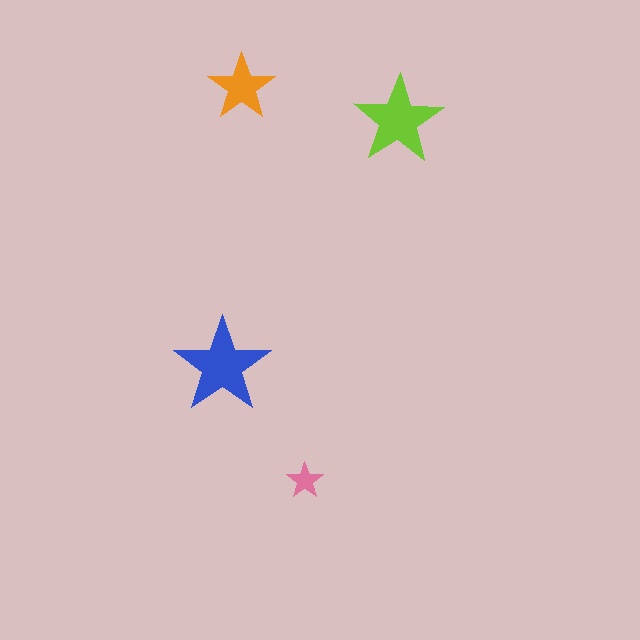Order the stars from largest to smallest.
the blue one, the lime one, the orange one, the pink one.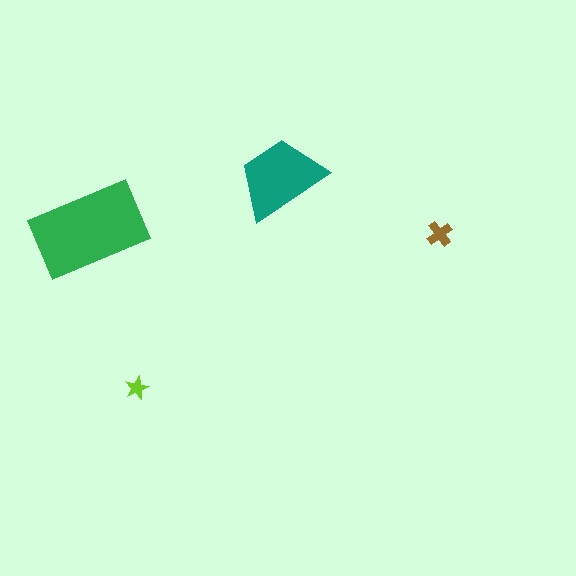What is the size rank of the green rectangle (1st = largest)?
1st.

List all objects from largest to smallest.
The green rectangle, the teal trapezoid, the brown cross, the lime star.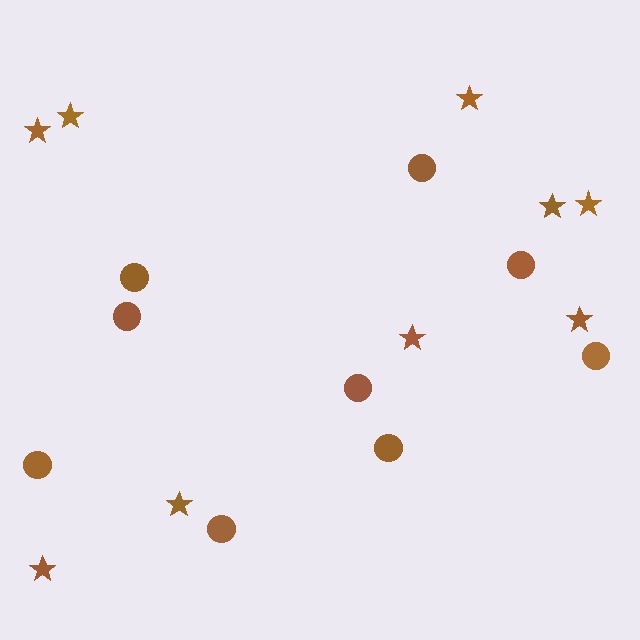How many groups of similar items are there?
There are 2 groups: one group of stars (9) and one group of circles (9).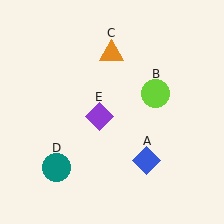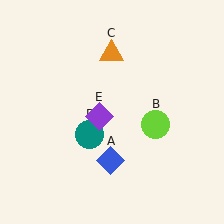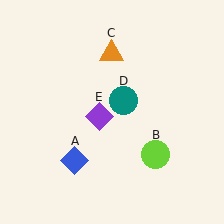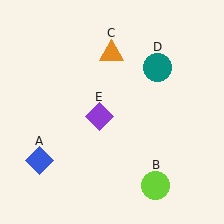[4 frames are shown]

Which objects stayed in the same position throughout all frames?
Orange triangle (object C) and purple diamond (object E) remained stationary.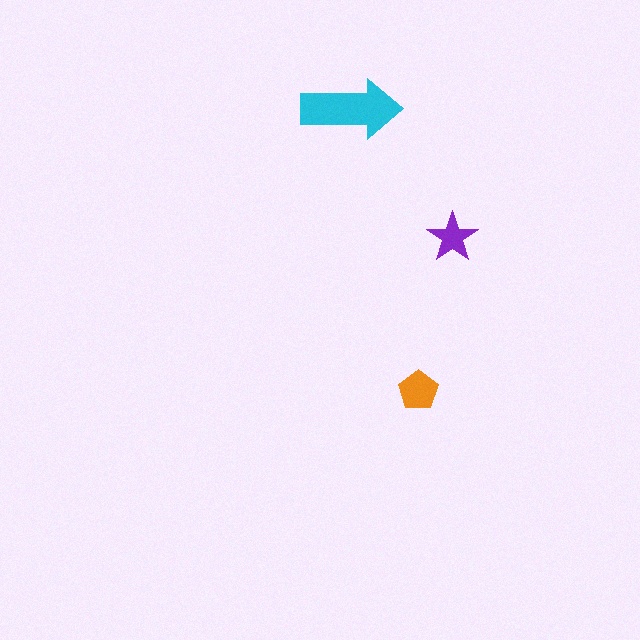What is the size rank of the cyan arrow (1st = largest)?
1st.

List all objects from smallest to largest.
The purple star, the orange pentagon, the cyan arrow.